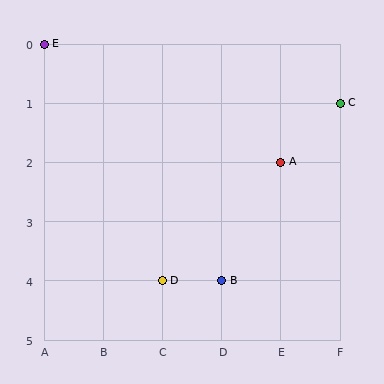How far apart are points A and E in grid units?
Points A and E are 4 columns and 2 rows apart (about 4.5 grid units diagonally).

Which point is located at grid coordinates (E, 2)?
Point A is at (E, 2).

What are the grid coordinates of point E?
Point E is at grid coordinates (A, 0).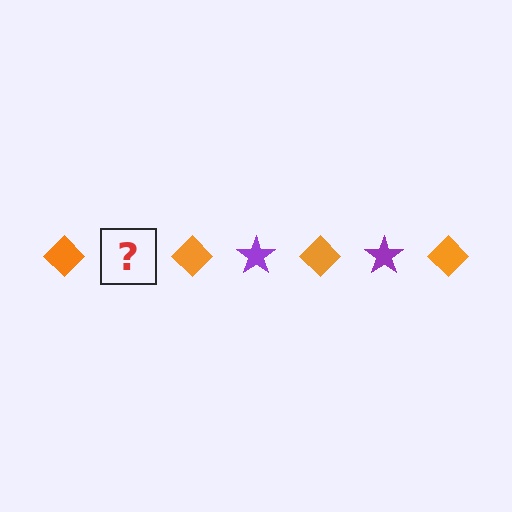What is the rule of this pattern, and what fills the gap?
The rule is that the pattern alternates between orange diamond and purple star. The gap should be filled with a purple star.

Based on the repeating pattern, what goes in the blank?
The blank should be a purple star.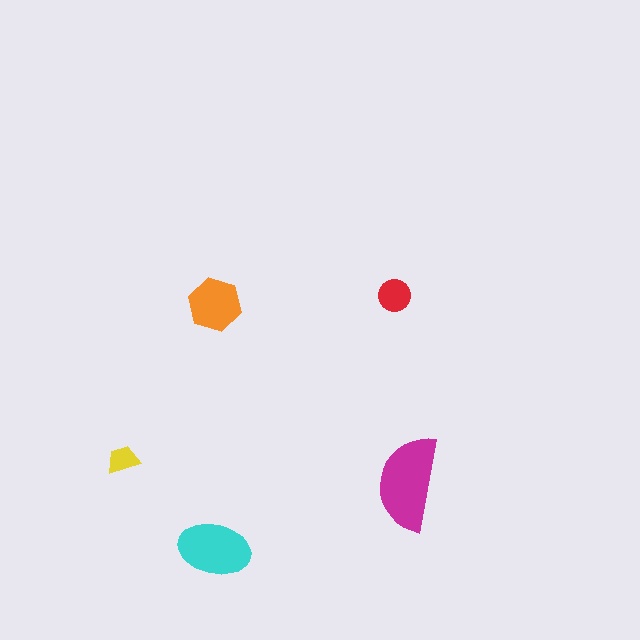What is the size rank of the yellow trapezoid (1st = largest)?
5th.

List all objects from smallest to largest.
The yellow trapezoid, the red circle, the orange hexagon, the cyan ellipse, the magenta semicircle.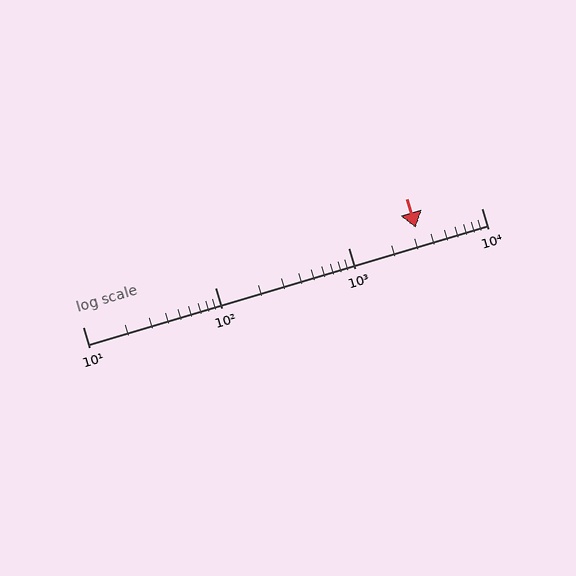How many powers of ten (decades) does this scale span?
The scale spans 3 decades, from 10 to 10000.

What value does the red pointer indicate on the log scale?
The pointer indicates approximately 3200.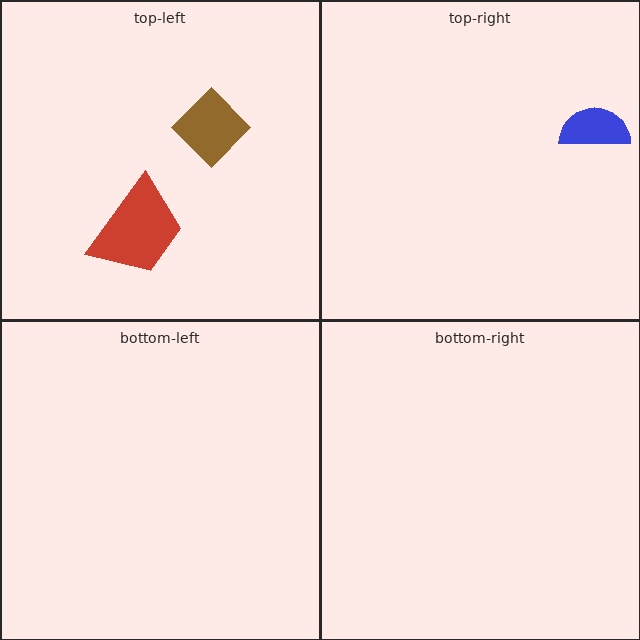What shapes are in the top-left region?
The brown diamond, the red trapezoid.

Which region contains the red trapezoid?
The top-left region.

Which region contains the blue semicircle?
The top-right region.